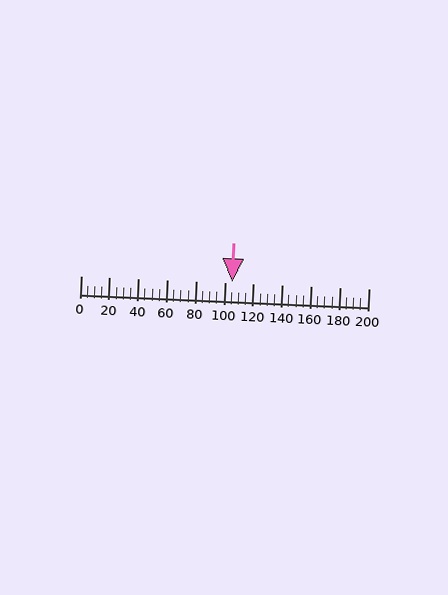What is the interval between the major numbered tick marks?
The major tick marks are spaced 20 units apart.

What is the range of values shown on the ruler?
The ruler shows values from 0 to 200.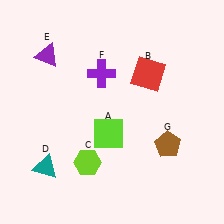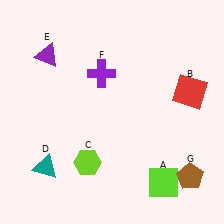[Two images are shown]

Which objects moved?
The objects that moved are: the lime square (A), the red square (B), the brown pentagon (G).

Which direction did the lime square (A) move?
The lime square (A) moved right.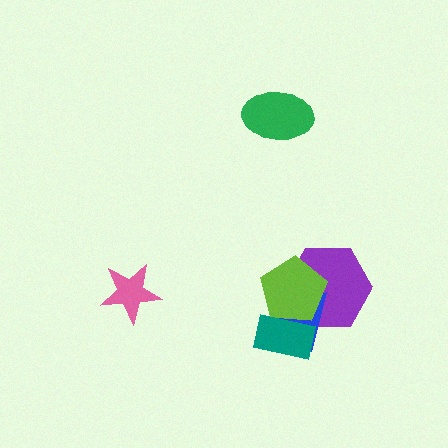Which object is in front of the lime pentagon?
The teal rectangle is in front of the lime pentagon.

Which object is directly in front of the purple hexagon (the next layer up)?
The blue triangle is directly in front of the purple hexagon.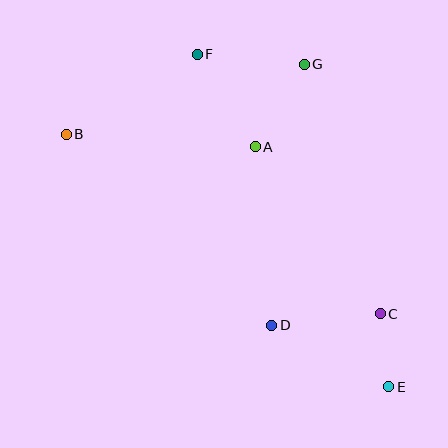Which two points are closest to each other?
Points C and E are closest to each other.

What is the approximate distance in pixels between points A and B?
The distance between A and B is approximately 189 pixels.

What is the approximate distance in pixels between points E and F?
The distance between E and F is approximately 384 pixels.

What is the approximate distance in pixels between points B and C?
The distance between B and C is approximately 362 pixels.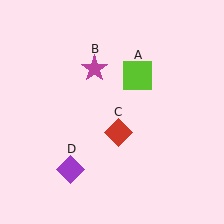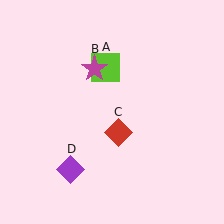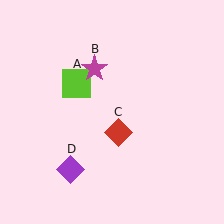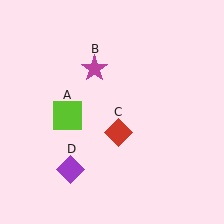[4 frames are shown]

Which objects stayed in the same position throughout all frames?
Magenta star (object B) and red diamond (object C) and purple diamond (object D) remained stationary.